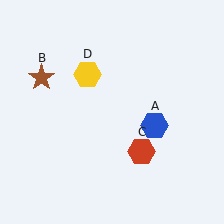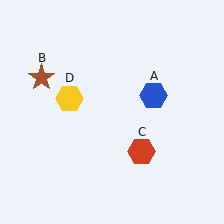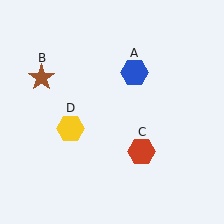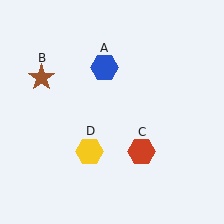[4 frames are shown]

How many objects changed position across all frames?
2 objects changed position: blue hexagon (object A), yellow hexagon (object D).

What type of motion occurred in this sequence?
The blue hexagon (object A), yellow hexagon (object D) rotated counterclockwise around the center of the scene.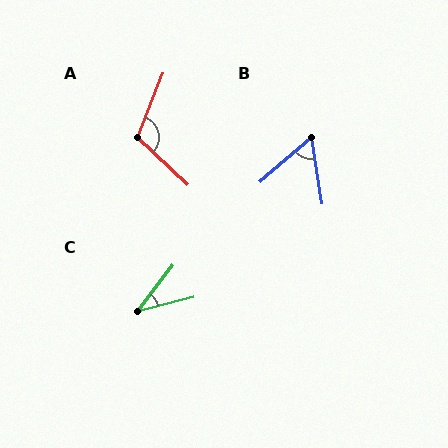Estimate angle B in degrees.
Approximately 58 degrees.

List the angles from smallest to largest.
C (38°), B (58°), A (112°).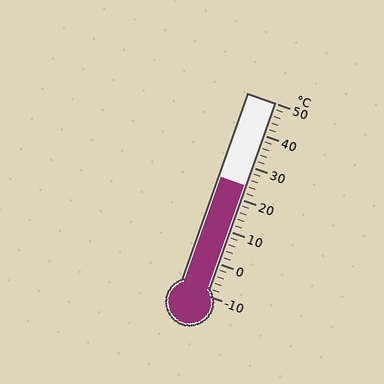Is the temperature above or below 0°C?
The temperature is above 0°C.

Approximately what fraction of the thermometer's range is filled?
The thermometer is filled to approximately 55% of its range.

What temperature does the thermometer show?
The thermometer shows approximately 24°C.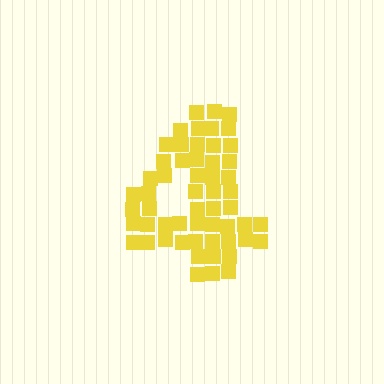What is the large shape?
The large shape is the digit 4.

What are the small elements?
The small elements are squares.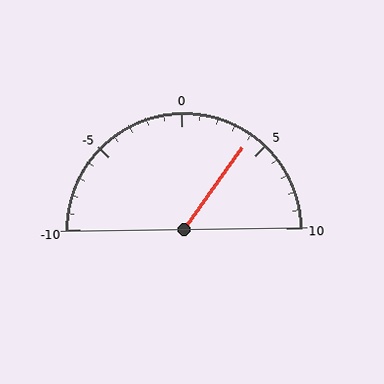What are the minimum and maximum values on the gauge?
The gauge ranges from -10 to 10.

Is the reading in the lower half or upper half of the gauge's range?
The reading is in the upper half of the range (-10 to 10).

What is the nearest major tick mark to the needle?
The nearest major tick mark is 5.